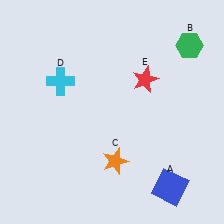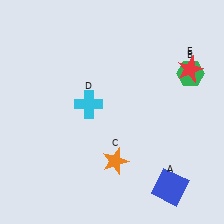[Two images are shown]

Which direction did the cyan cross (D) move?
The cyan cross (D) moved right.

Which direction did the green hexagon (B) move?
The green hexagon (B) moved down.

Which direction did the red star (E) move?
The red star (E) moved right.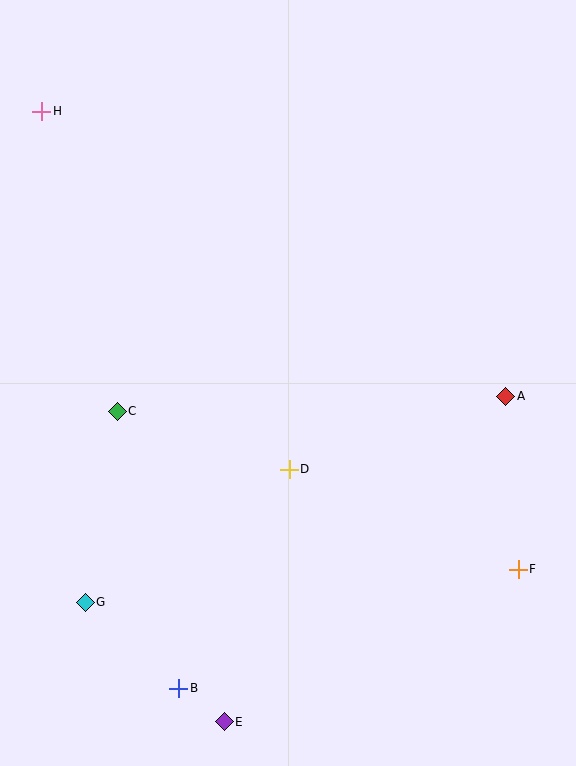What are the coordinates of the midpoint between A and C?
The midpoint between A and C is at (311, 404).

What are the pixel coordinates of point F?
Point F is at (518, 569).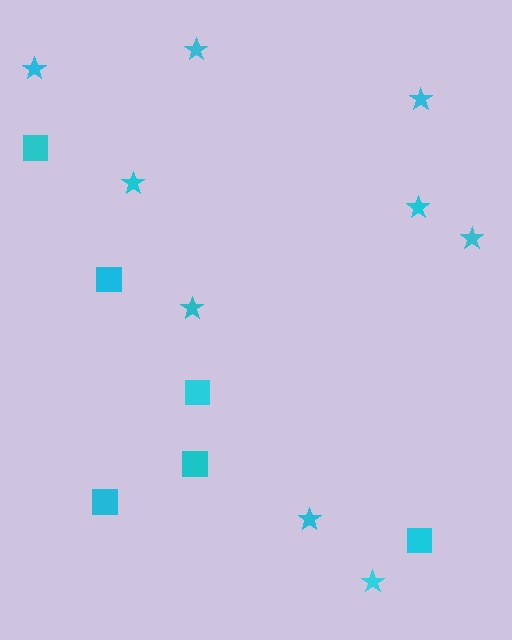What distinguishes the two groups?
There are 2 groups: one group of squares (6) and one group of stars (9).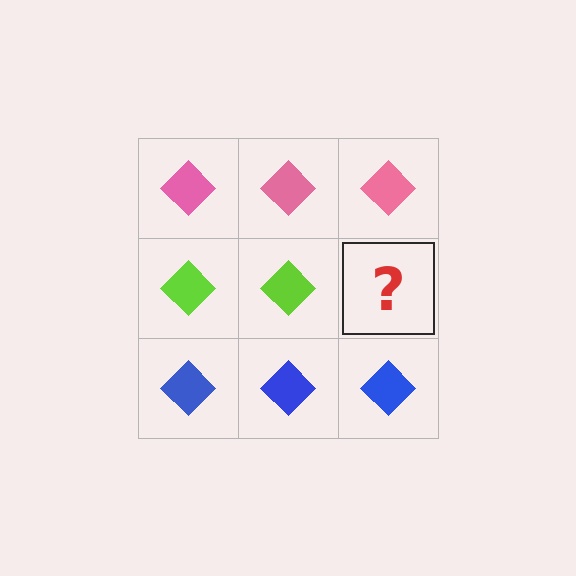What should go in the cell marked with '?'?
The missing cell should contain a lime diamond.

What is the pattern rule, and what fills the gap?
The rule is that each row has a consistent color. The gap should be filled with a lime diamond.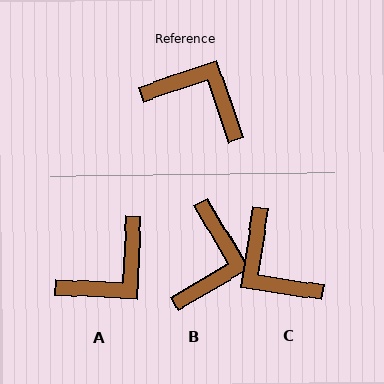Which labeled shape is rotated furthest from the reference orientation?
C, about 153 degrees away.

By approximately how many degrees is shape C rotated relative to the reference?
Approximately 153 degrees counter-clockwise.